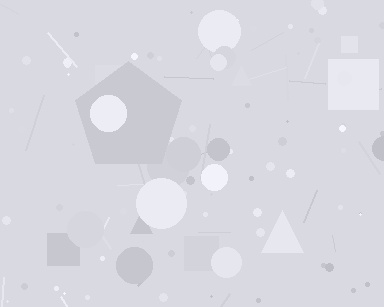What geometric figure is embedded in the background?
A pentagon is embedded in the background.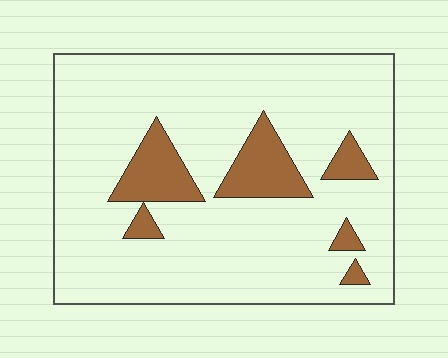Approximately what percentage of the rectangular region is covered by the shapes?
Approximately 15%.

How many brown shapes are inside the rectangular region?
6.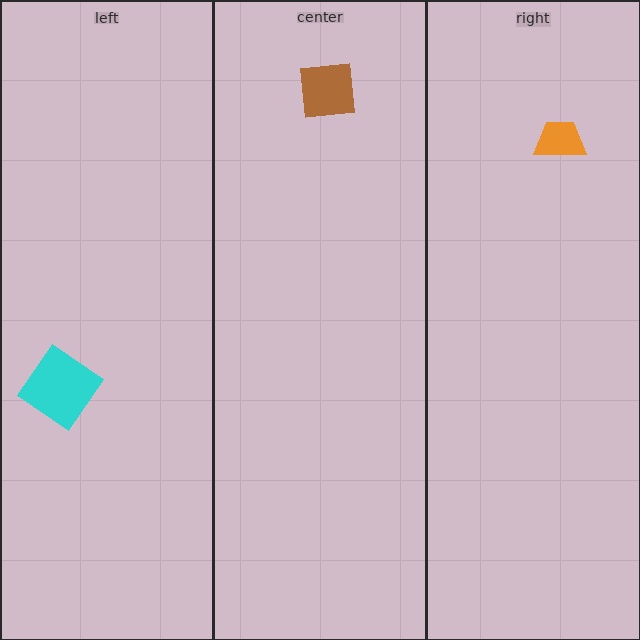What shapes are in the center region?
The brown square.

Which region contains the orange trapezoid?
The right region.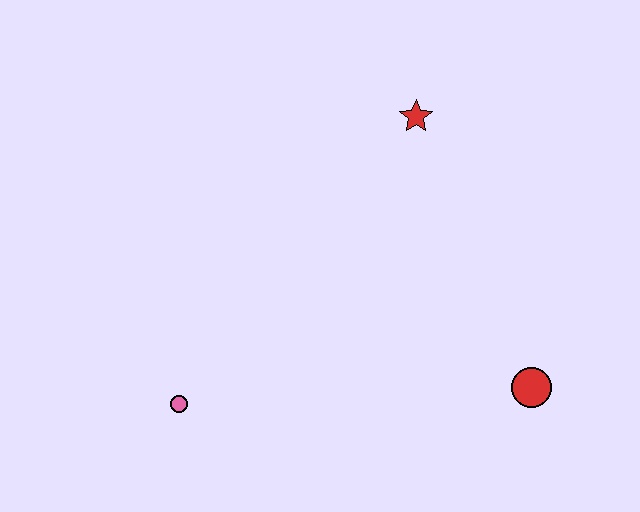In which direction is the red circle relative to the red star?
The red circle is below the red star.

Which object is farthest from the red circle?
The pink circle is farthest from the red circle.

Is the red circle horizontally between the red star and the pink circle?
No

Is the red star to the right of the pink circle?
Yes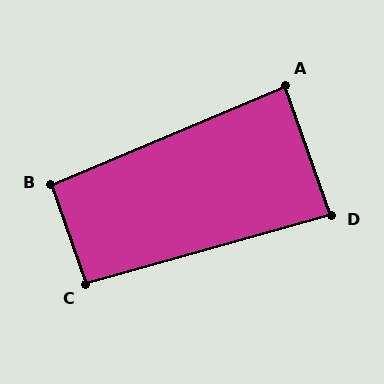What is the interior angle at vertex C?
Approximately 93 degrees (approximately right).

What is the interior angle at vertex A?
Approximately 87 degrees (approximately right).